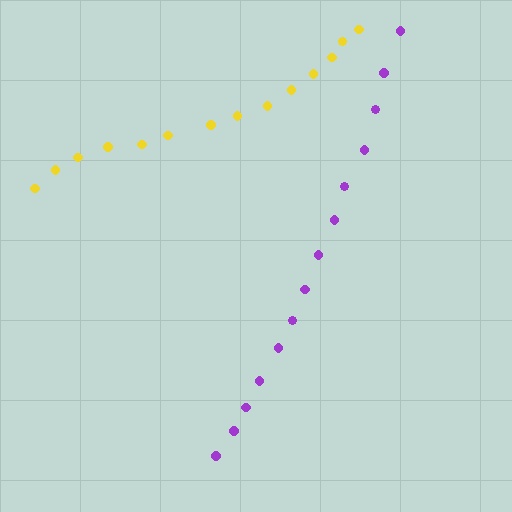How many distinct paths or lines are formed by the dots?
There are 2 distinct paths.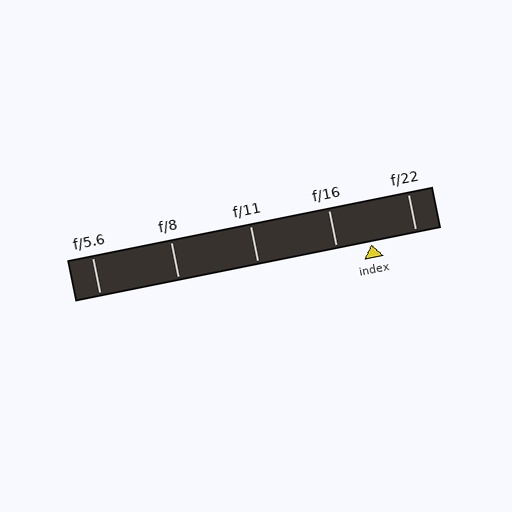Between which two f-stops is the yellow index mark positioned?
The index mark is between f/16 and f/22.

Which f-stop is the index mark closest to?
The index mark is closest to f/16.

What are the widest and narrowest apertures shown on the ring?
The widest aperture shown is f/5.6 and the narrowest is f/22.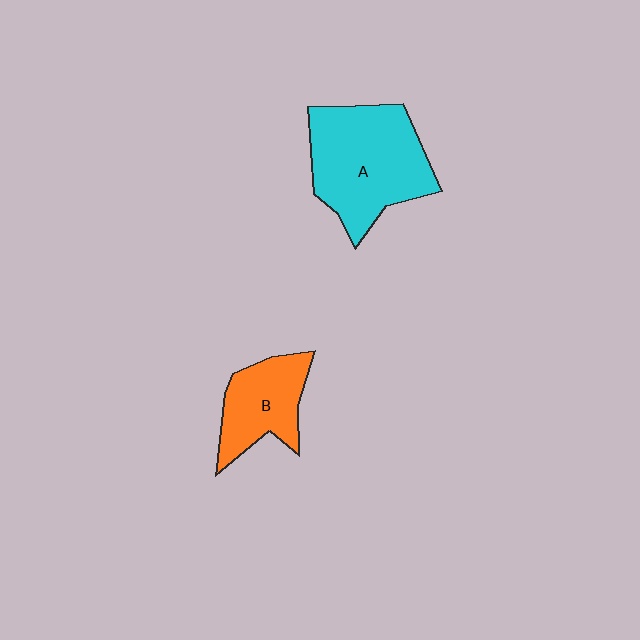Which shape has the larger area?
Shape A (cyan).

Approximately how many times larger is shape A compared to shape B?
Approximately 1.7 times.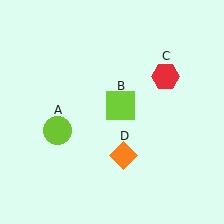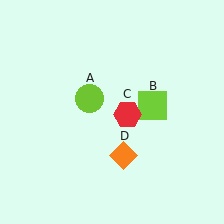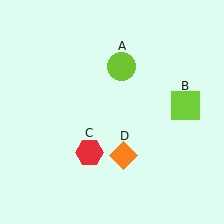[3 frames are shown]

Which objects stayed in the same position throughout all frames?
Orange diamond (object D) remained stationary.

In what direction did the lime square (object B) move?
The lime square (object B) moved right.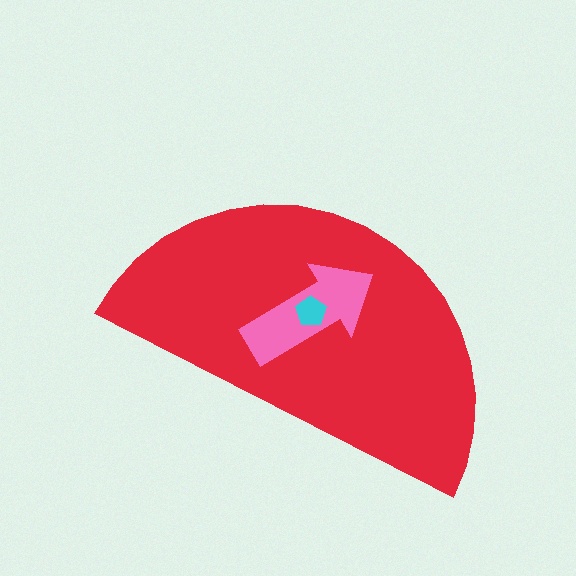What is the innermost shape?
The cyan pentagon.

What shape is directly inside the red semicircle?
The pink arrow.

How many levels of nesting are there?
3.